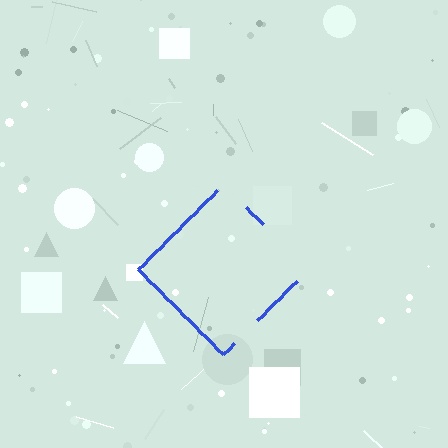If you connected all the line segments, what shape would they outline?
They would outline a diamond.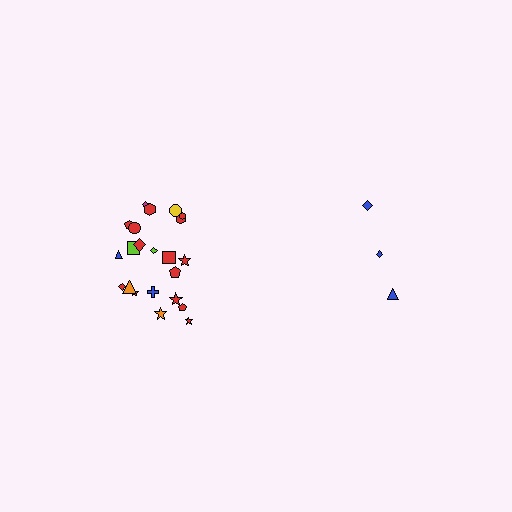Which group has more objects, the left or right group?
The left group.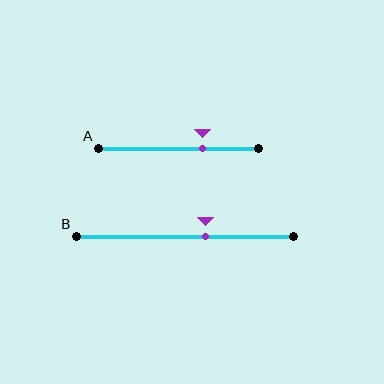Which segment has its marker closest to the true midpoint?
Segment B has its marker closest to the true midpoint.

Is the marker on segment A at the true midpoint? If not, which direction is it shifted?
No, the marker on segment A is shifted to the right by about 15% of the segment length.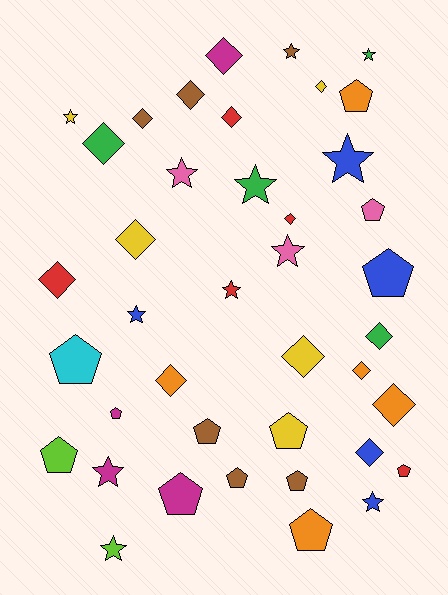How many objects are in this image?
There are 40 objects.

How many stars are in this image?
There are 12 stars.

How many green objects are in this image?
There are 4 green objects.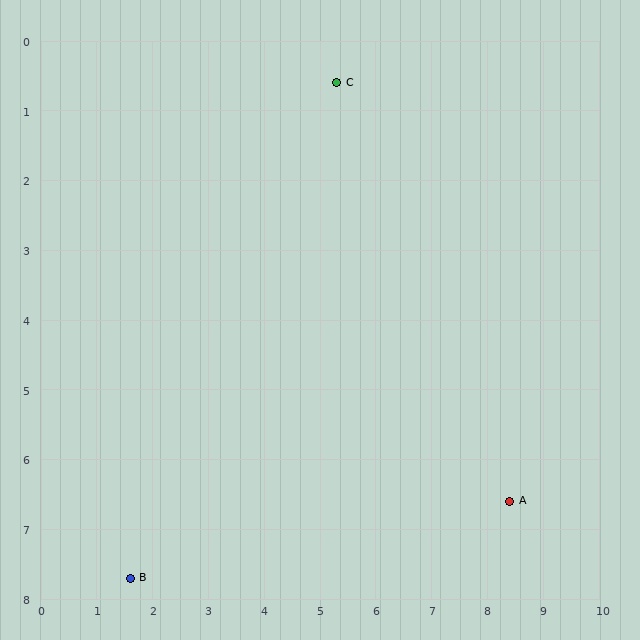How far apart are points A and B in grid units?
Points A and B are about 6.9 grid units apart.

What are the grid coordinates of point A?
Point A is at approximately (8.4, 6.6).